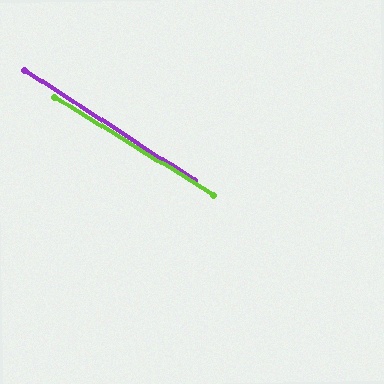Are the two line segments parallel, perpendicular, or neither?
Parallel — their directions differ by only 1.5°.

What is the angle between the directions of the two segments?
Approximately 1 degree.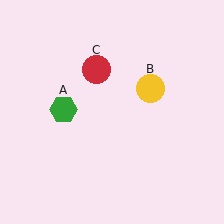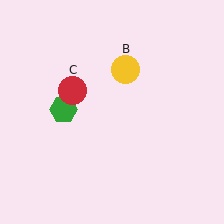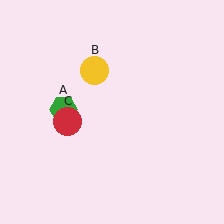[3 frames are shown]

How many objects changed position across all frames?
2 objects changed position: yellow circle (object B), red circle (object C).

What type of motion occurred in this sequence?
The yellow circle (object B), red circle (object C) rotated counterclockwise around the center of the scene.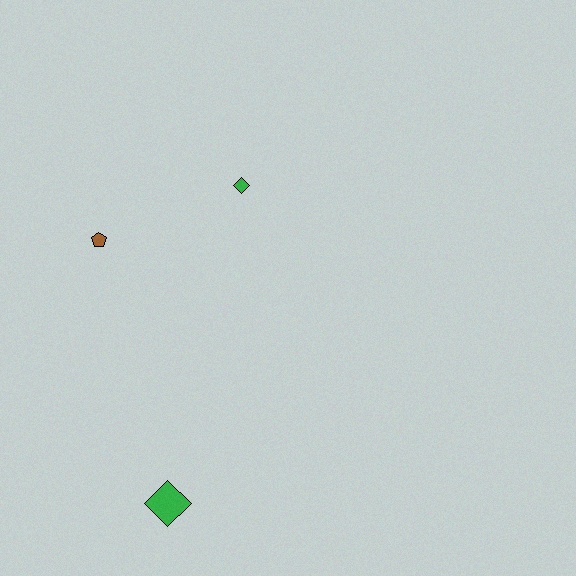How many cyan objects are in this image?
There are no cyan objects.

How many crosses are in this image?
There are no crosses.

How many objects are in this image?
There are 3 objects.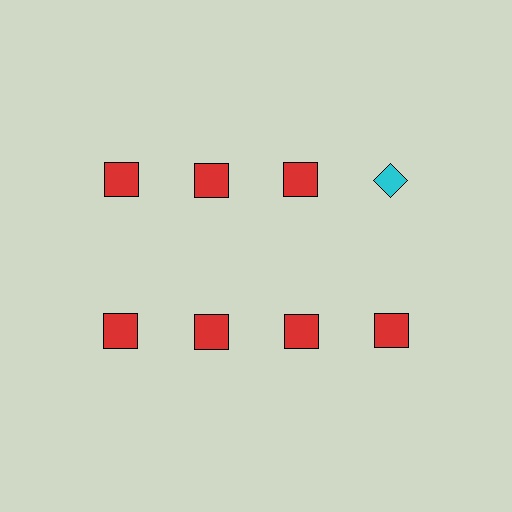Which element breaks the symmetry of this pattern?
The cyan diamond in the top row, second from right column breaks the symmetry. All other shapes are red squares.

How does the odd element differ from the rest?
It differs in both color (cyan instead of red) and shape (diamond instead of square).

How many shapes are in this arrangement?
There are 8 shapes arranged in a grid pattern.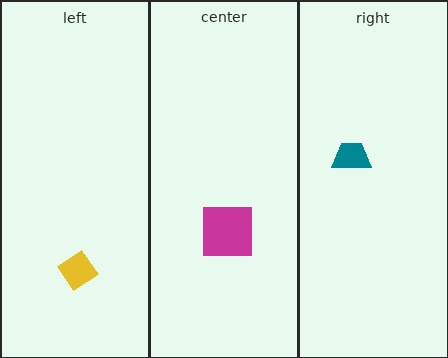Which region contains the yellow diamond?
The left region.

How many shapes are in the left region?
1.